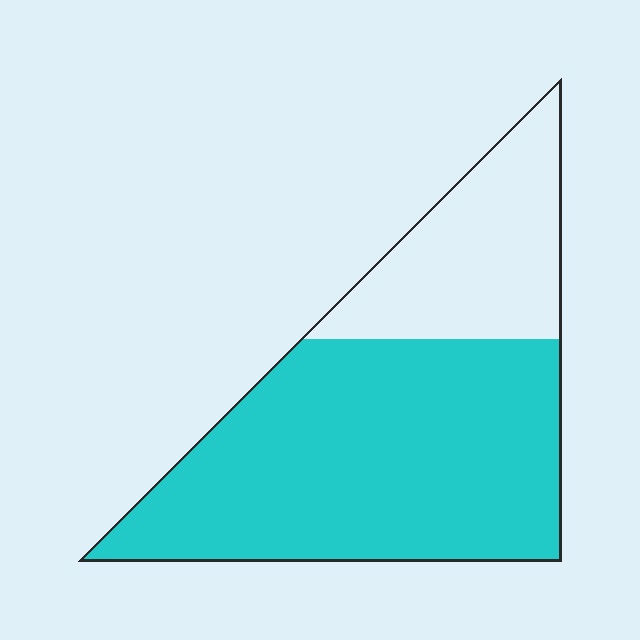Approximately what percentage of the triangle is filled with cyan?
Approximately 70%.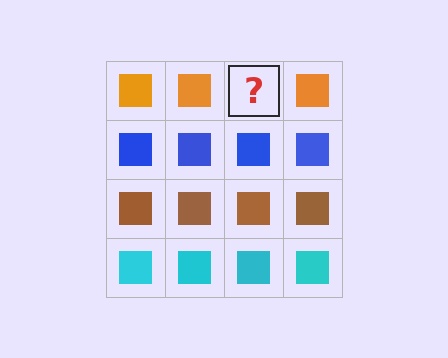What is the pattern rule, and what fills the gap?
The rule is that each row has a consistent color. The gap should be filled with an orange square.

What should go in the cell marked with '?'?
The missing cell should contain an orange square.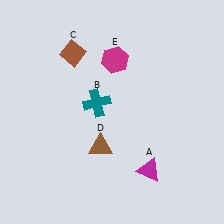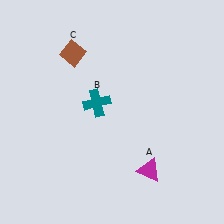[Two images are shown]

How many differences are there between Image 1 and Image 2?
There are 2 differences between the two images.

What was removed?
The brown triangle (D), the magenta hexagon (E) were removed in Image 2.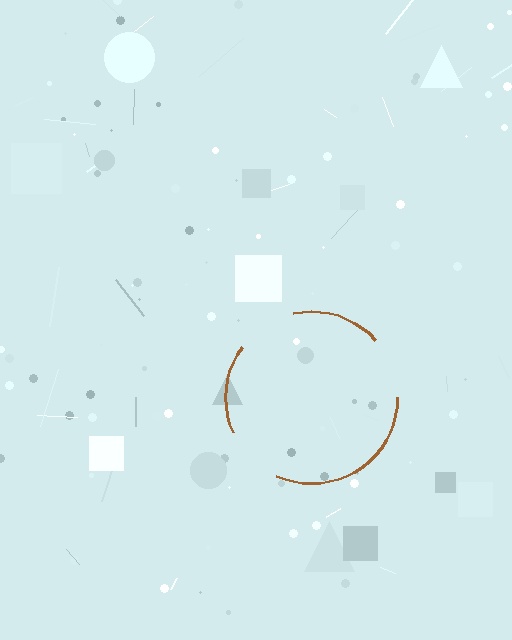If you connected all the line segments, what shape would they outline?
They would outline a circle.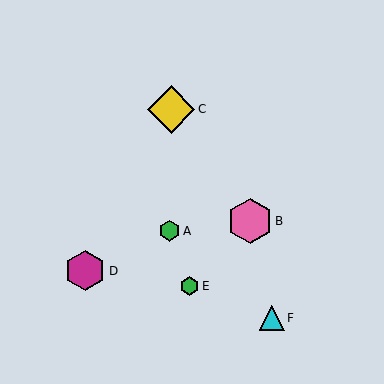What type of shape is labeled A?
Shape A is a green hexagon.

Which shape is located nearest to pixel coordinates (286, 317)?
The cyan triangle (labeled F) at (272, 318) is nearest to that location.